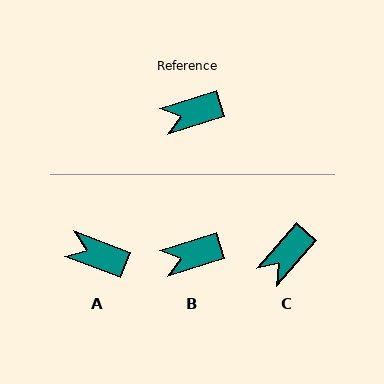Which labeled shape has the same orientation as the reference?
B.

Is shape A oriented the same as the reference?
No, it is off by about 38 degrees.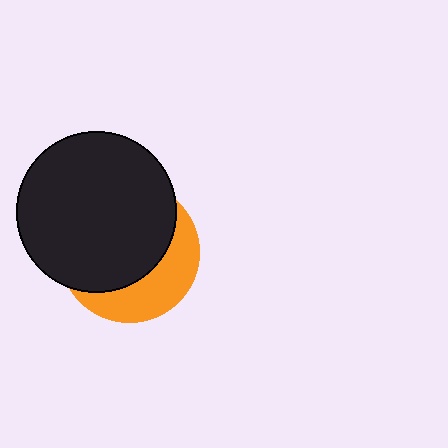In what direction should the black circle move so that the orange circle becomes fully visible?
The black circle should move toward the upper-left. That is the shortest direction to clear the overlap and leave the orange circle fully visible.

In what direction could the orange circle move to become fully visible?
The orange circle could move toward the lower-right. That would shift it out from behind the black circle entirely.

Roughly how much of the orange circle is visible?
A small part of it is visible (roughly 35%).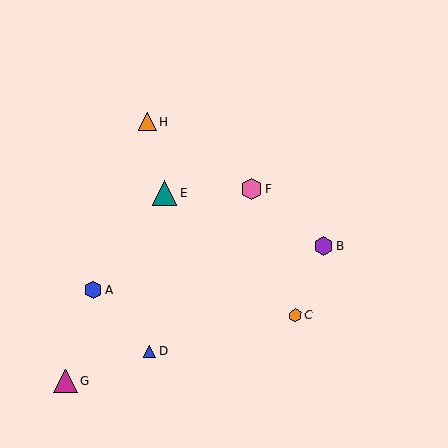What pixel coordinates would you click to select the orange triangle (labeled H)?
Click at (147, 121) to select the orange triangle H.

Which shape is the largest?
The teal triangle (labeled E) is the largest.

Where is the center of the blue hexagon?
The center of the blue hexagon is at (93, 290).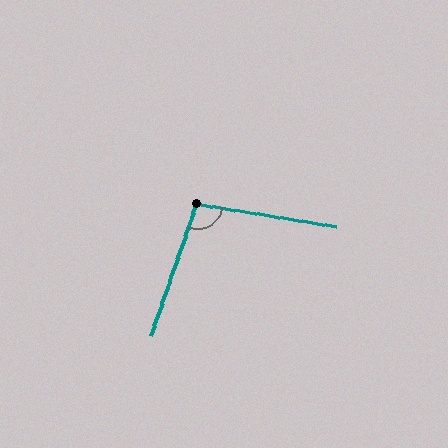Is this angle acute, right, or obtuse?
It is obtuse.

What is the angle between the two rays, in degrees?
Approximately 100 degrees.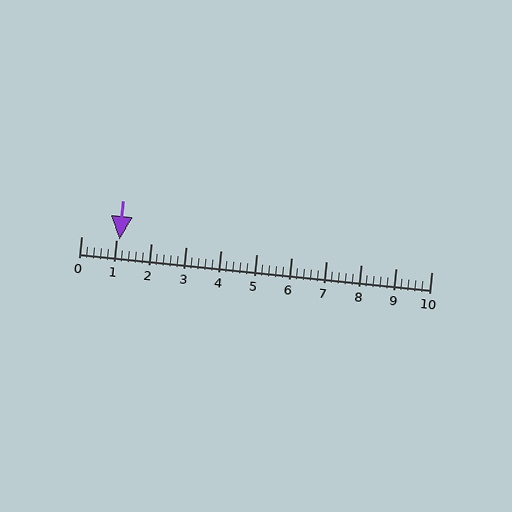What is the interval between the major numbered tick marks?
The major tick marks are spaced 1 units apart.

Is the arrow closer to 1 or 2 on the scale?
The arrow is closer to 1.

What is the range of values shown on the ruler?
The ruler shows values from 0 to 10.